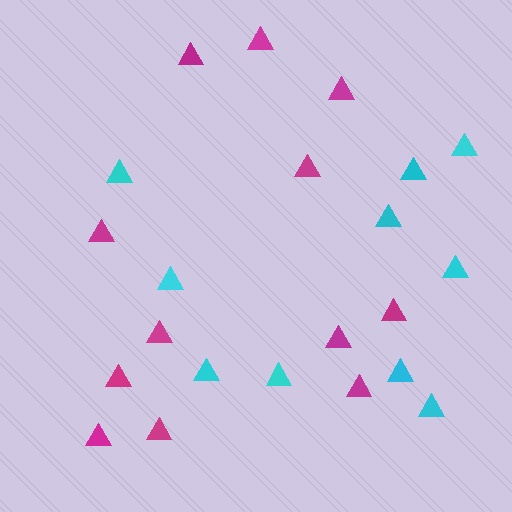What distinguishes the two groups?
There are 2 groups: one group of magenta triangles (12) and one group of cyan triangles (10).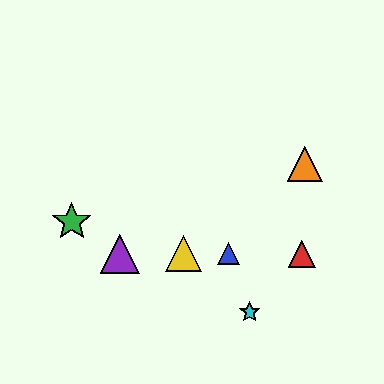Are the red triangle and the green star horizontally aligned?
No, the red triangle is at y≈254 and the green star is at y≈222.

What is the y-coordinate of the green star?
The green star is at y≈222.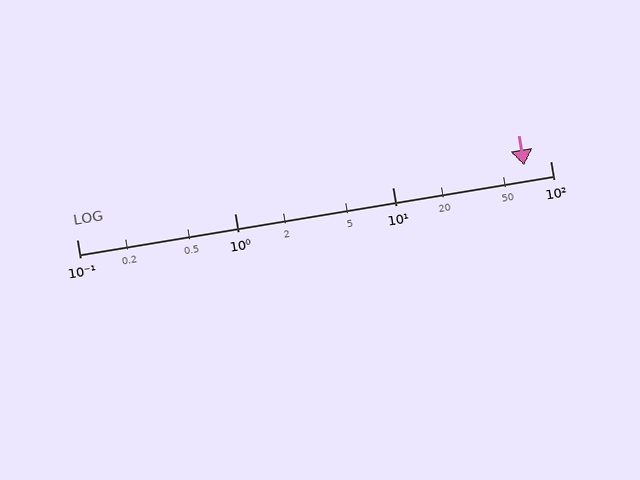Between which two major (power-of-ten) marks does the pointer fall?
The pointer is between 10 and 100.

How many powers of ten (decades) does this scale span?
The scale spans 3 decades, from 0.1 to 100.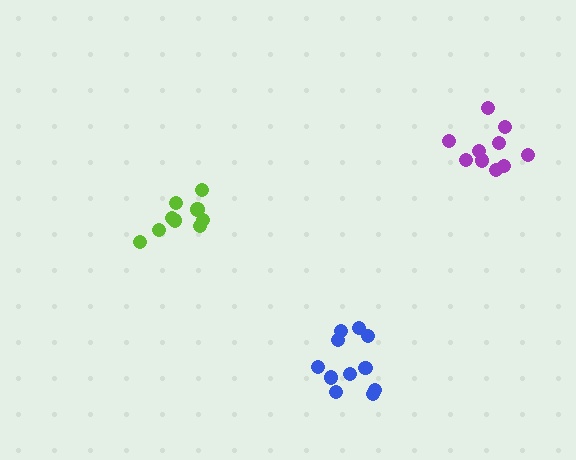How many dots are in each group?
Group 1: 11 dots, Group 2: 10 dots, Group 3: 9 dots (30 total).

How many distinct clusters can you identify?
There are 3 distinct clusters.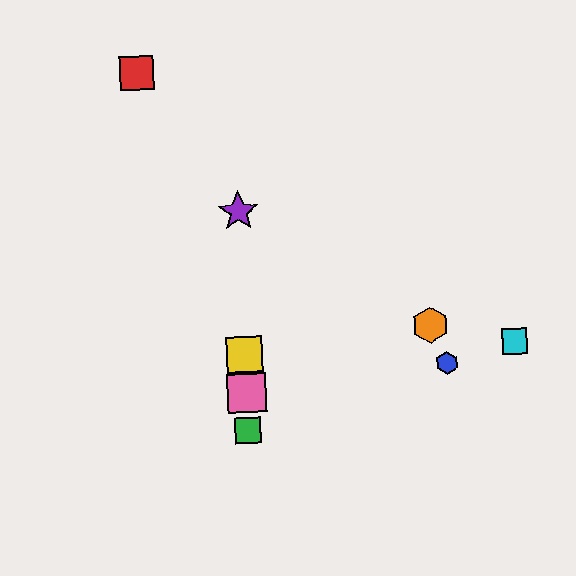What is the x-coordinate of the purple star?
The purple star is at x≈238.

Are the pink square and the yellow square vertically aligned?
Yes, both are at x≈247.